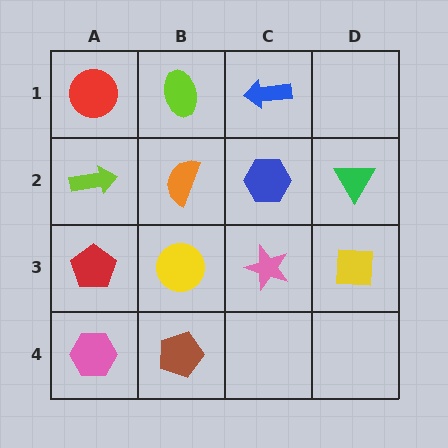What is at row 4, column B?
A brown pentagon.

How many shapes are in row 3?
4 shapes.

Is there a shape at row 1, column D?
No, that cell is empty.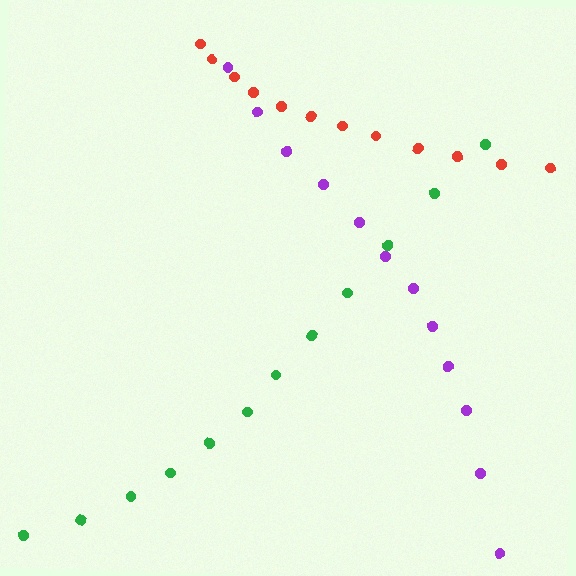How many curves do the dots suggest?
There are 3 distinct paths.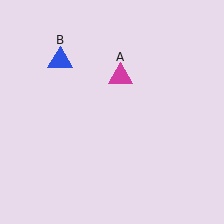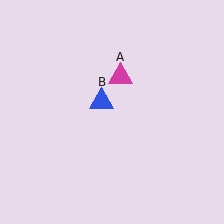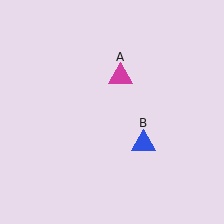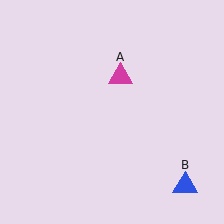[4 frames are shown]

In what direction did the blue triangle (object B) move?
The blue triangle (object B) moved down and to the right.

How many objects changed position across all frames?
1 object changed position: blue triangle (object B).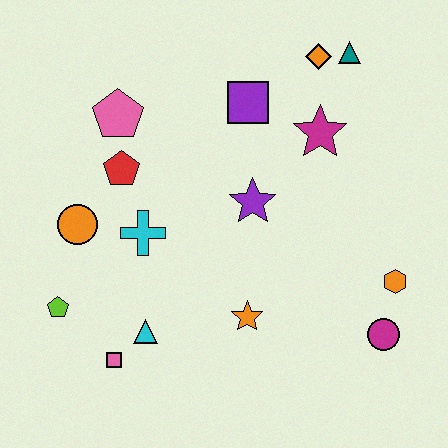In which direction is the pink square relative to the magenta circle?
The pink square is to the left of the magenta circle.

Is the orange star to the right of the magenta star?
No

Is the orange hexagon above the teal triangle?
No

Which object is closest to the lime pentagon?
The pink square is closest to the lime pentagon.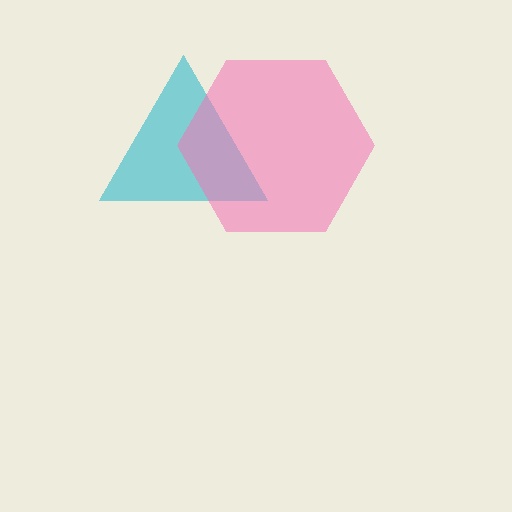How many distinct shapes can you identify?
There are 2 distinct shapes: a cyan triangle, a pink hexagon.